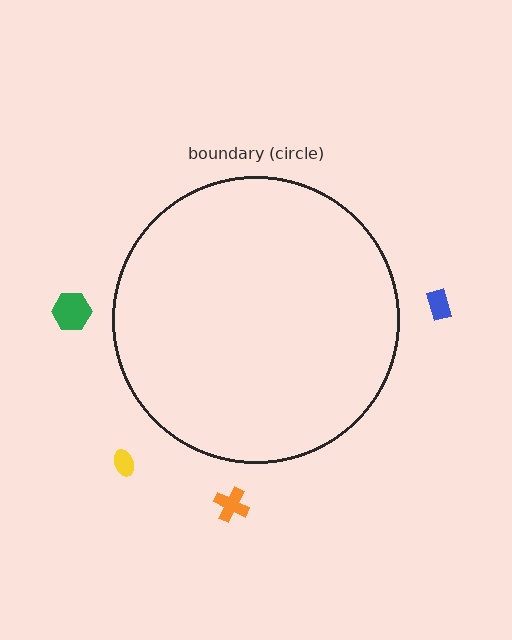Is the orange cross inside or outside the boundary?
Outside.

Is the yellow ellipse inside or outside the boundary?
Outside.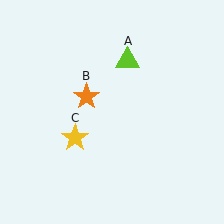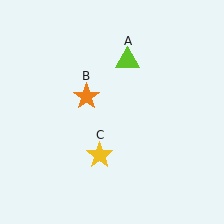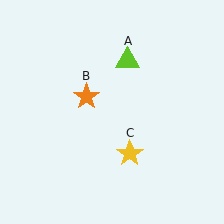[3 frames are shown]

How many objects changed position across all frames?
1 object changed position: yellow star (object C).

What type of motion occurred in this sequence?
The yellow star (object C) rotated counterclockwise around the center of the scene.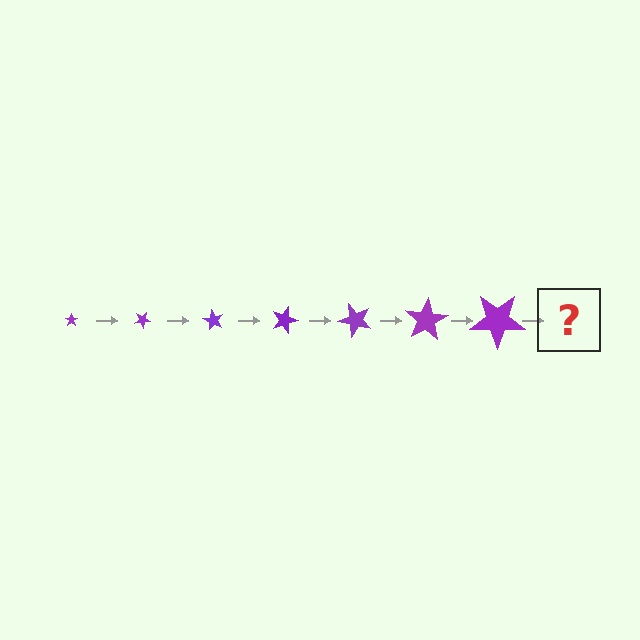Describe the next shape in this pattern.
It should be a star, larger than the previous one and rotated 210 degrees from the start.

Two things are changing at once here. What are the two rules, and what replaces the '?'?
The two rules are that the star grows larger each step and it rotates 30 degrees each step. The '?' should be a star, larger than the previous one and rotated 210 degrees from the start.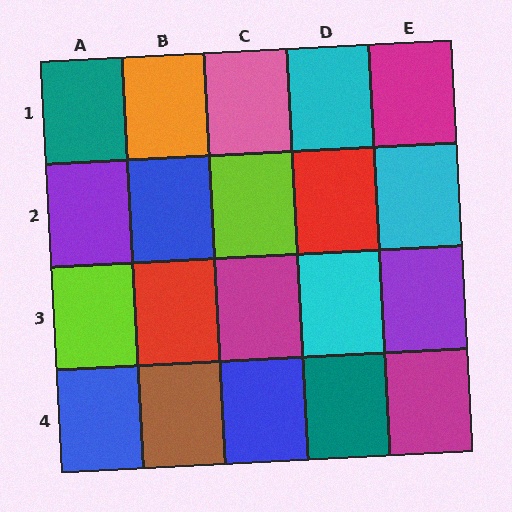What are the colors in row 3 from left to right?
Lime, red, magenta, cyan, purple.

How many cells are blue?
3 cells are blue.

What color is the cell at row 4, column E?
Magenta.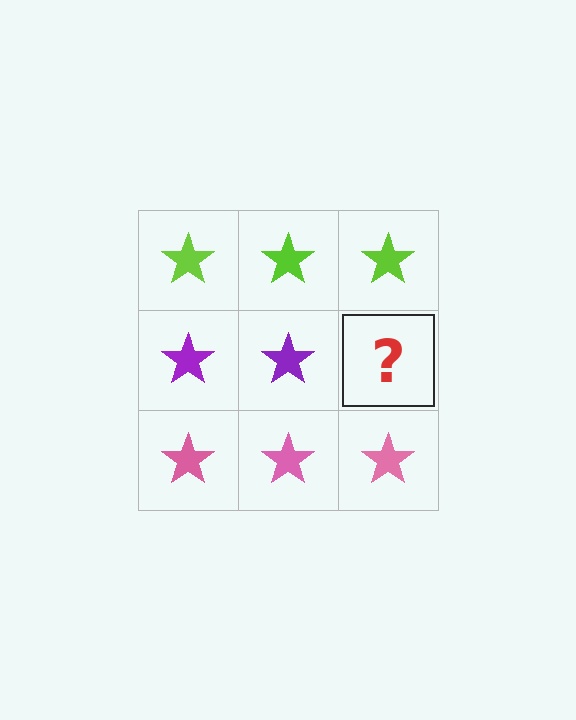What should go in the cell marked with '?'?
The missing cell should contain a purple star.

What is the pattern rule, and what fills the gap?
The rule is that each row has a consistent color. The gap should be filled with a purple star.